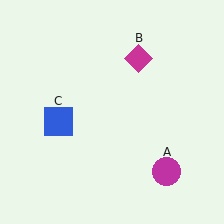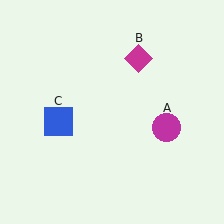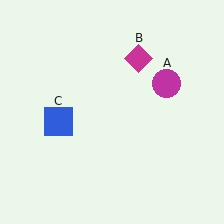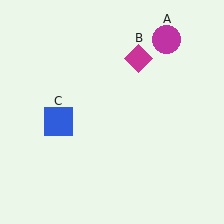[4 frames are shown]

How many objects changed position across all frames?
1 object changed position: magenta circle (object A).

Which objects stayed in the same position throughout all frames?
Magenta diamond (object B) and blue square (object C) remained stationary.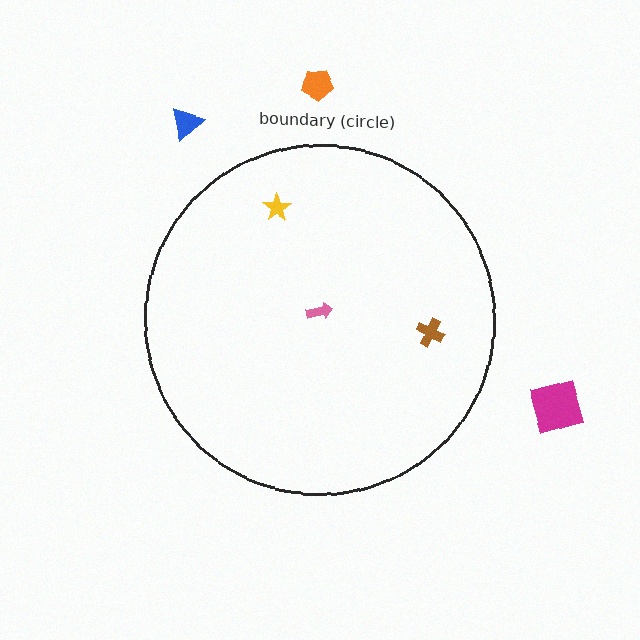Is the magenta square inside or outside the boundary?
Outside.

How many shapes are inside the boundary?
3 inside, 3 outside.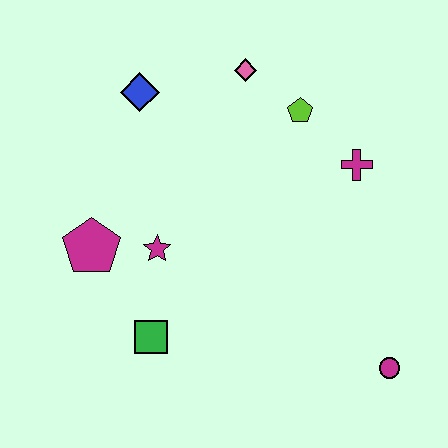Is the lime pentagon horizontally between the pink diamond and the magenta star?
No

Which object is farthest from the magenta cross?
The magenta pentagon is farthest from the magenta cross.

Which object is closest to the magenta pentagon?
The magenta star is closest to the magenta pentagon.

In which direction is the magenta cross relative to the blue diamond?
The magenta cross is to the right of the blue diamond.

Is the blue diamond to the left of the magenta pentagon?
No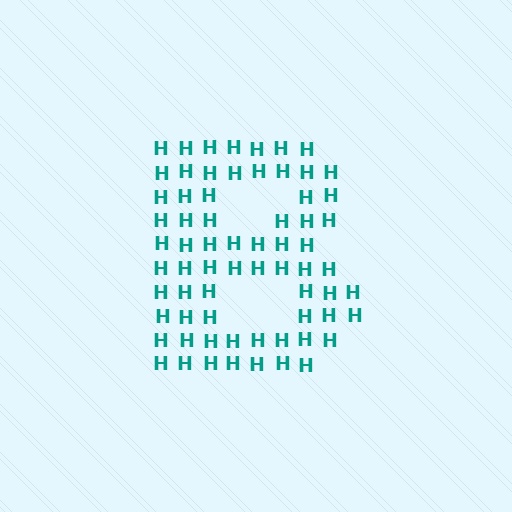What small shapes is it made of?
It is made of small letter H's.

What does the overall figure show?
The overall figure shows the letter B.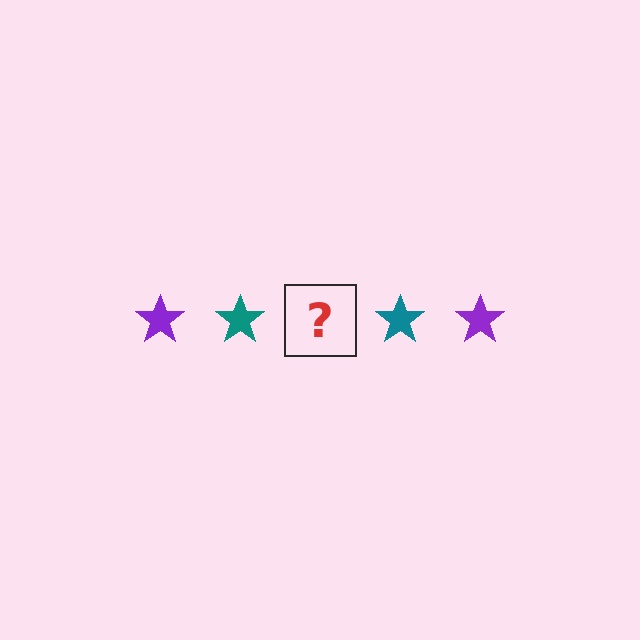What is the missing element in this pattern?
The missing element is a purple star.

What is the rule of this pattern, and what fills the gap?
The rule is that the pattern cycles through purple, teal stars. The gap should be filled with a purple star.